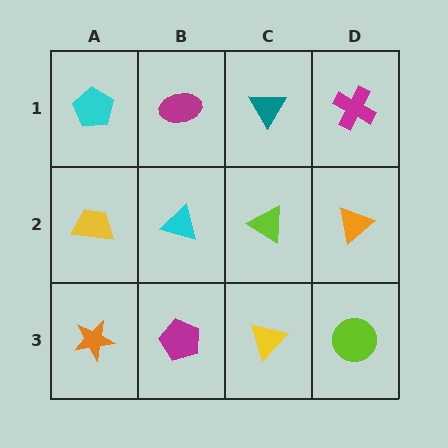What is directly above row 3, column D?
An orange triangle.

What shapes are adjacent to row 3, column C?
A lime triangle (row 2, column C), a magenta pentagon (row 3, column B), a lime circle (row 3, column D).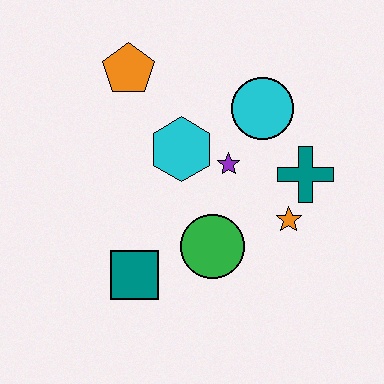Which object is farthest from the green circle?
The orange pentagon is farthest from the green circle.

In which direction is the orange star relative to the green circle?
The orange star is to the right of the green circle.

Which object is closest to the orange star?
The teal cross is closest to the orange star.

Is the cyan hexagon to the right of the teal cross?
No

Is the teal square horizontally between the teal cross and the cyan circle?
No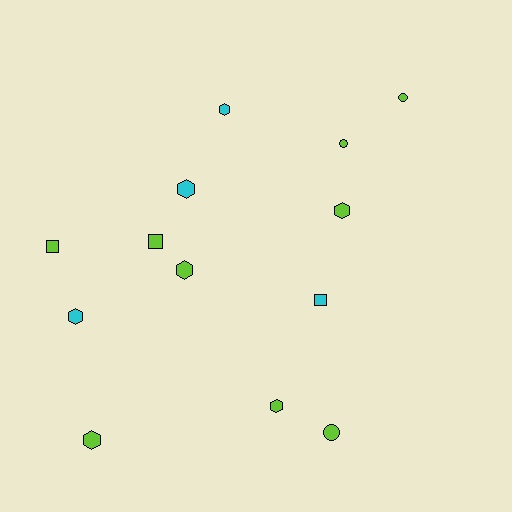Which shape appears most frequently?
Hexagon, with 7 objects.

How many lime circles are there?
There are 3 lime circles.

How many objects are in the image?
There are 13 objects.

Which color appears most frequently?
Lime, with 9 objects.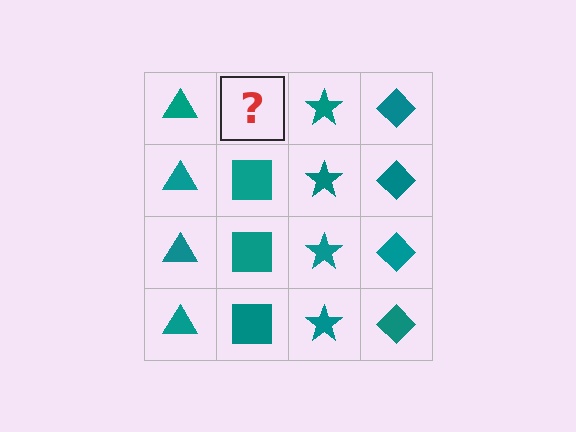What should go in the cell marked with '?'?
The missing cell should contain a teal square.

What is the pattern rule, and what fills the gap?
The rule is that each column has a consistent shape. The gap should be filled with a teal square.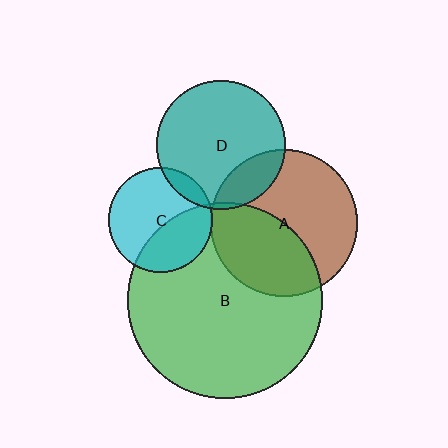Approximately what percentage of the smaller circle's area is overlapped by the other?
Approximately 10%.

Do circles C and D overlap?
Yes.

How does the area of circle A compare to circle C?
Approximately 2.0 times.